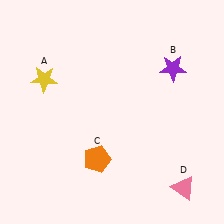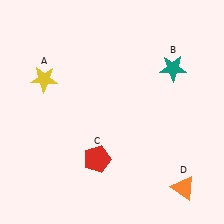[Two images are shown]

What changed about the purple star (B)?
In Image 1, B is purple. In Image 2, it changed to teal.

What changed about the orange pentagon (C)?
In Image 1, C is orange. In Image 2, it changed to red.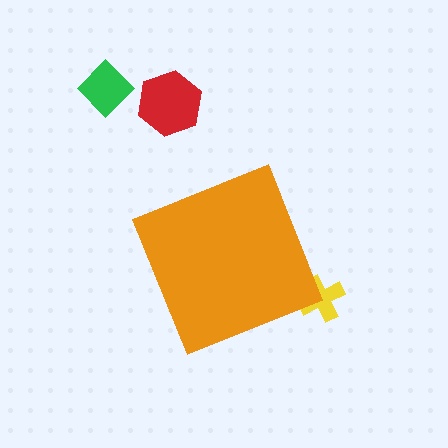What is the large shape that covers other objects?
An orange diamond.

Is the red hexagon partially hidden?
No, the red hexagon is fully visible.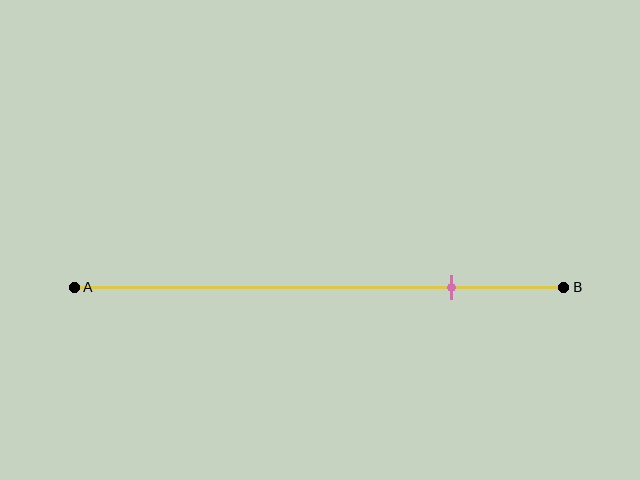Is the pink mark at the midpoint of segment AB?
No, the mark is at about 75% from A, not at the 50% midpoint.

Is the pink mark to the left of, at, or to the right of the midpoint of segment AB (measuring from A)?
The pink mark is to the right of the midpoint of segment AB.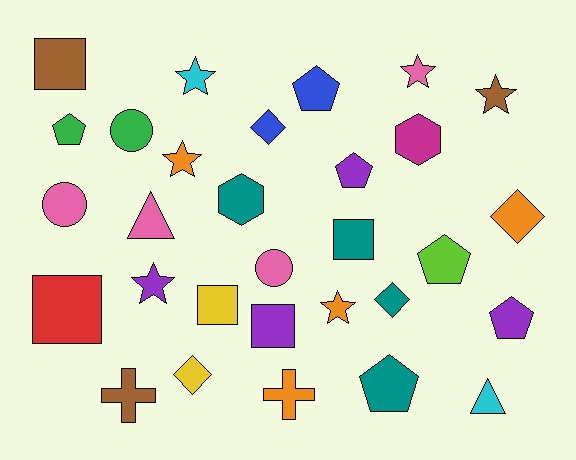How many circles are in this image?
There are 3 circles.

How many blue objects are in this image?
There are 2 blue objects.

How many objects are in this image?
There are 30 objects.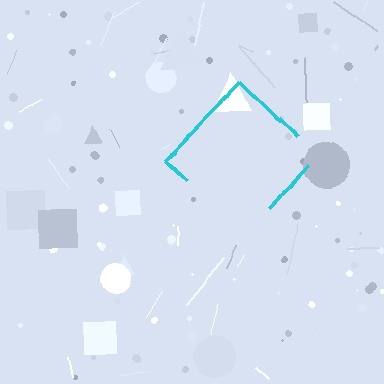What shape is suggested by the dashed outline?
The dashed outline suggests a diamond.